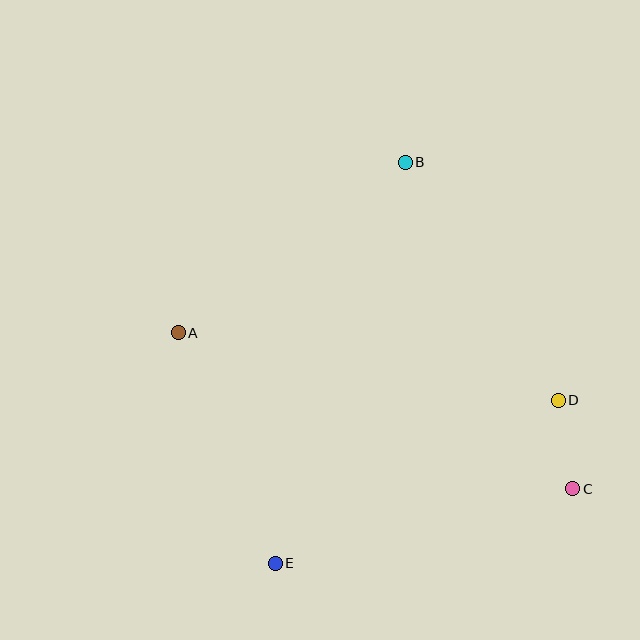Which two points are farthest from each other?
Points A and C are farthest from each other.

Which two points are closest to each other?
Points C and D are closest to each other.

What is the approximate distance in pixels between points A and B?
The distance between A and B is approximately 284 pixels.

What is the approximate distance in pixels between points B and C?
The distance between B and C is approximately 367 pixels.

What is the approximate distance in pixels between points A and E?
The distance between A and E is approximately 250 pixels.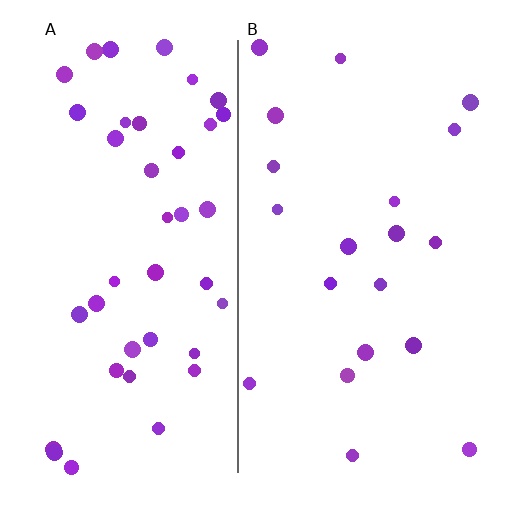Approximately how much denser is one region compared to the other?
Approximately 2.1× — region A over region B.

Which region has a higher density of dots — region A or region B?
A (the left).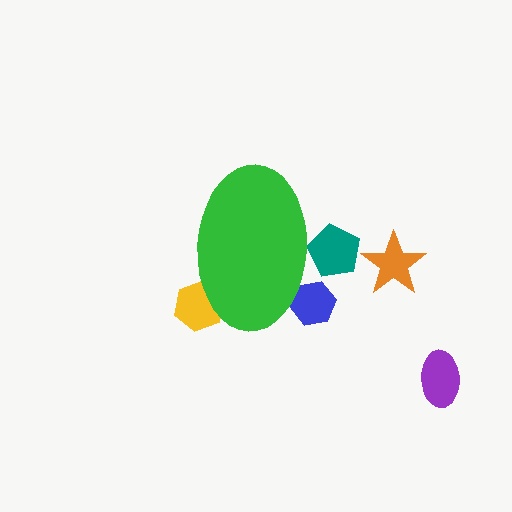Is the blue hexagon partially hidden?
Yes, the blue hexagon is partially hidden behind the green ellipse.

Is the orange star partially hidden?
No, the orange star is fully visible.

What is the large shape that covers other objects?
A green ellipse.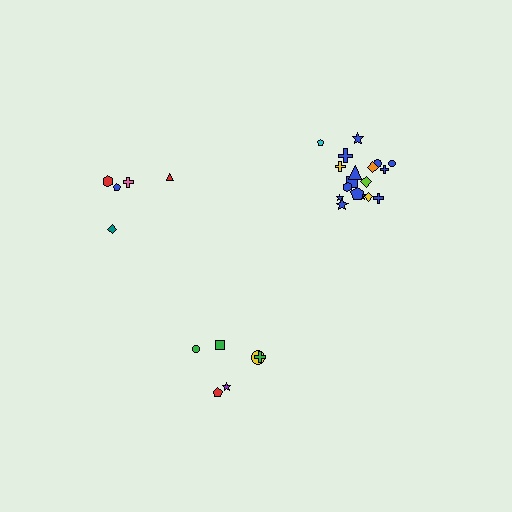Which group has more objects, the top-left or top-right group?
The top-right group.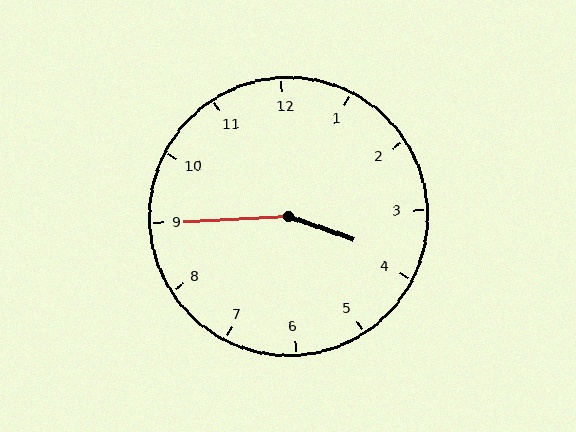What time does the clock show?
3:45.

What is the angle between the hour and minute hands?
Approximately 158 degrees.